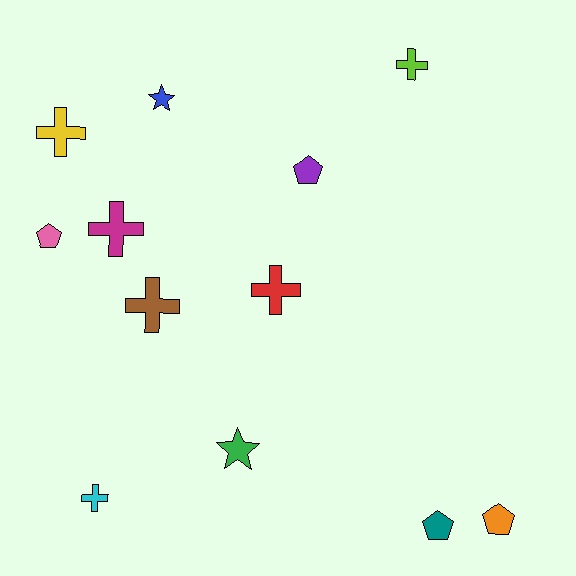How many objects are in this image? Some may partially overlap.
There are 12 objects.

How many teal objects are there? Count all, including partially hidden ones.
There is 1 teal object.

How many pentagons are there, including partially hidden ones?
There are 4 pentagons.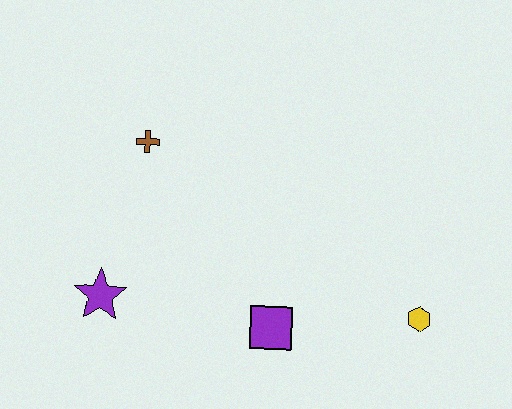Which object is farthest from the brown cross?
The yellow hexagon is farthest from the brown cross.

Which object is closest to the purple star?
The brown cross is closest to the purple star.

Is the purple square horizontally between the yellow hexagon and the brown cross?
Yes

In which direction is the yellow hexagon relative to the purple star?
The yellow hexagon is to the right of the purple star.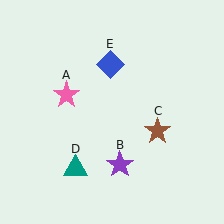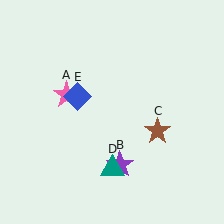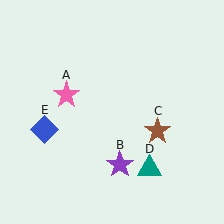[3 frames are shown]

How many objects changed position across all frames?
2 objects changed position: teal triangle (object D), blue diamond (object E).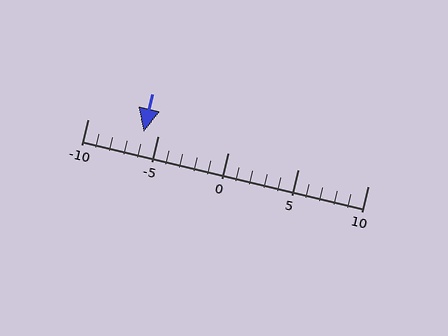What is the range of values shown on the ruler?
The ruler shows values from -10 to 10.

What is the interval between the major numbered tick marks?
The major tick marks are spaced 5 units apart.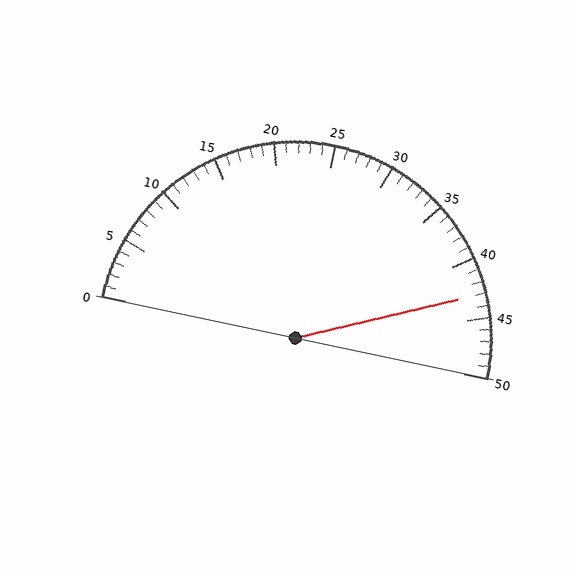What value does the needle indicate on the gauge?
The needle indicates approximately 43.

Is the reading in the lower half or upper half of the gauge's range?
The reading is in the upper half of the range (0 to 50).